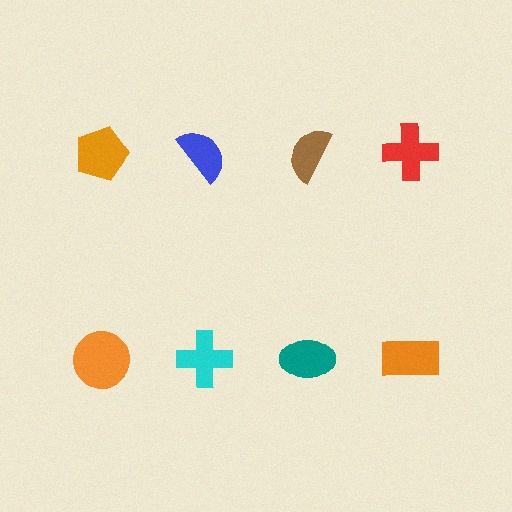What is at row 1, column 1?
An orange pentagon.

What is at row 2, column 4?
An orange rectangle.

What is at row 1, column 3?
A brown semicircle.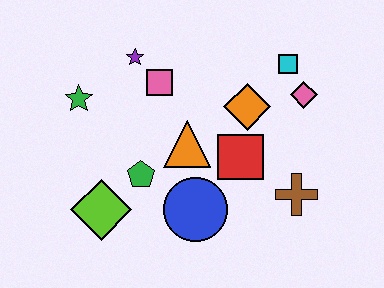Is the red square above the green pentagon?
Yes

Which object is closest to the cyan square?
The pink diamond is closest to the cyan square.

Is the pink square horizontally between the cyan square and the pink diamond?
No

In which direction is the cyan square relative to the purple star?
The cyan square is to the right of the purple star.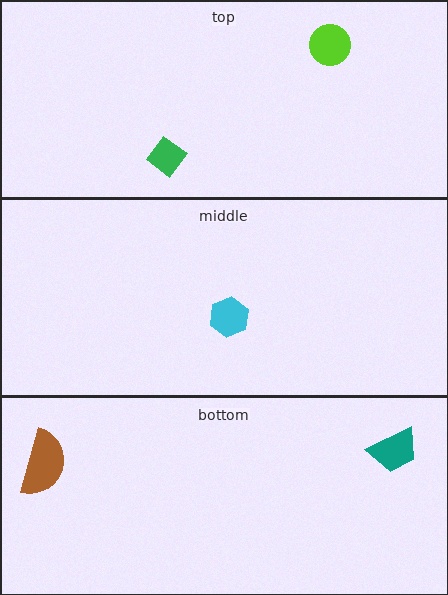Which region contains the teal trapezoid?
The bottom region.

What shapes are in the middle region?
The cyan hexagon.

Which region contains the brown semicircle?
The bottom region.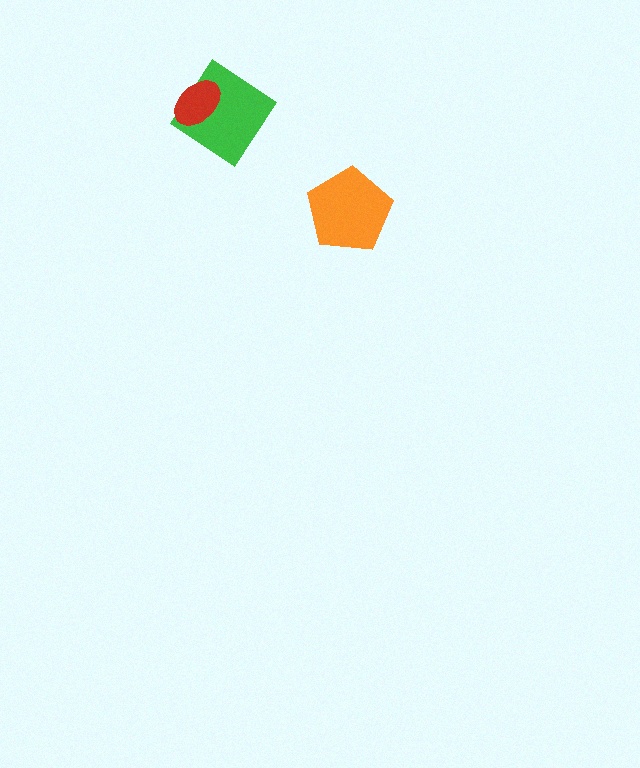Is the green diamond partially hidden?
Yes, it is partially covered by another shape.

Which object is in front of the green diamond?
The red ellipse is in front of the green diamond.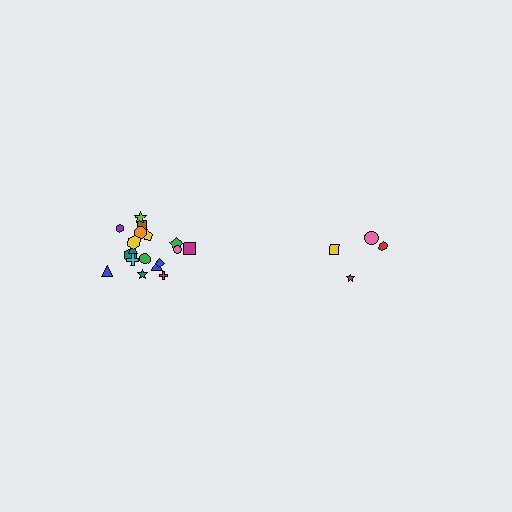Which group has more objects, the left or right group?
The left group.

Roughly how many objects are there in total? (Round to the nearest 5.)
Roughly 20 objects in total.